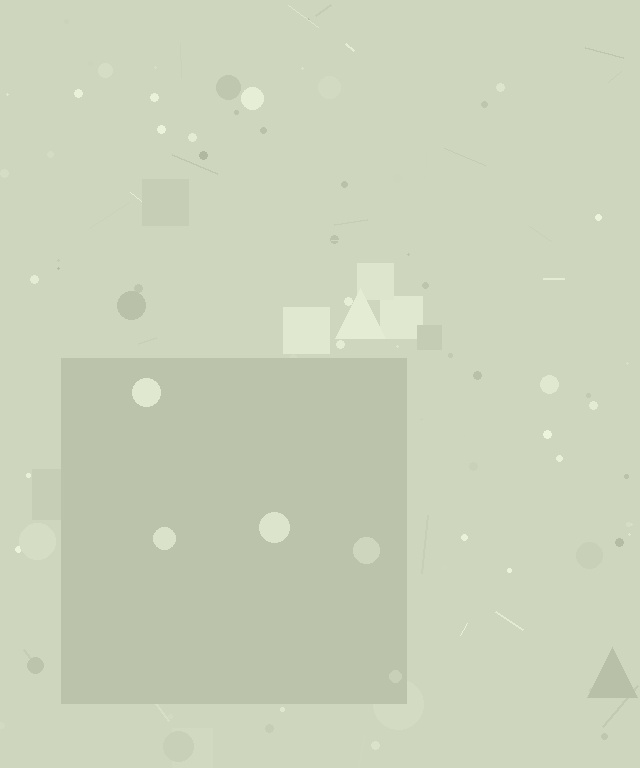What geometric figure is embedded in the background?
A square is embedded in the background.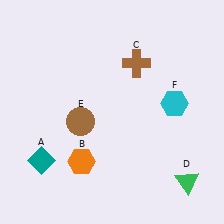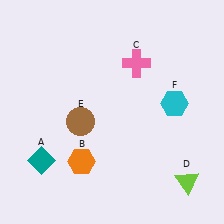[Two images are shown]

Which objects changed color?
C changed from brown to pink. D changed from green to lime.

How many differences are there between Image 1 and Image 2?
There are 2 differences between the two images.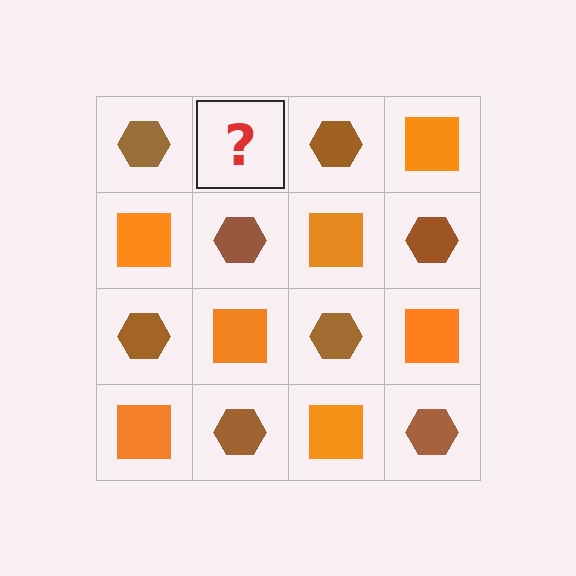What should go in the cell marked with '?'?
The missing cell should contain an orange square.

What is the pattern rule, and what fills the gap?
The rule is that it alternates brown hexagon and orange square in a checkerboard pattern. The gap should be filled with an orange square.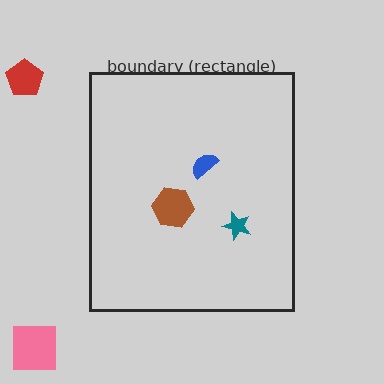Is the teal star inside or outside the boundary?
Inside.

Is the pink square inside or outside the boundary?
Outside.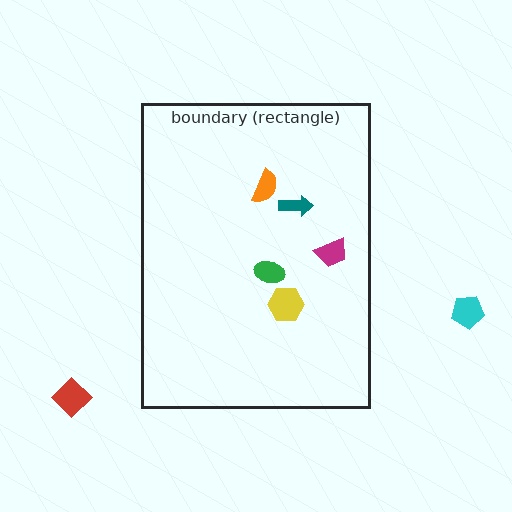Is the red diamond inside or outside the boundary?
Outside.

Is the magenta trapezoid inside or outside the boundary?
Inside.